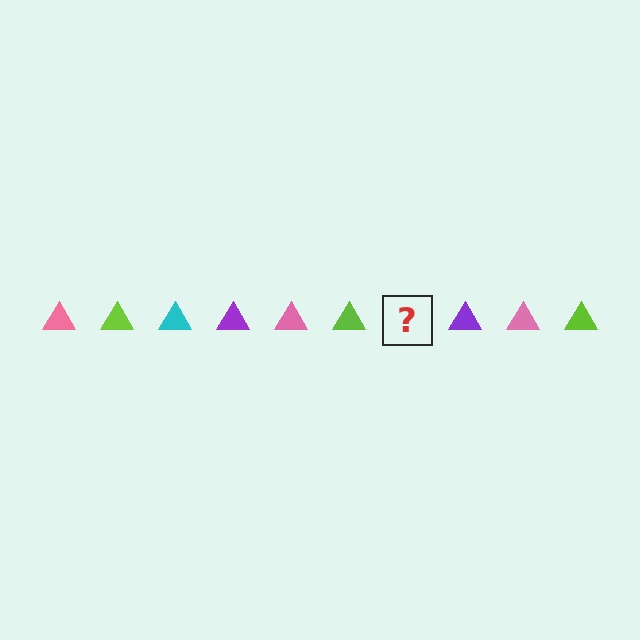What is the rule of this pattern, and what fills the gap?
The rule is that the pattern cycles through pink, lime, cyan, purple triangles. The gap should be filled with a cyan triangle.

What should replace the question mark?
The question mark should be replaced with a cyan triangle.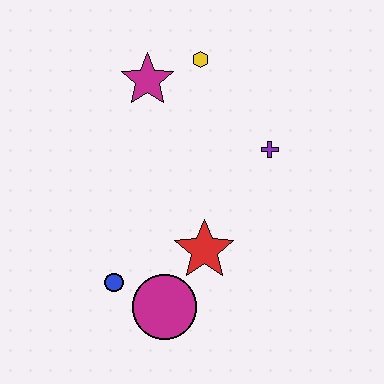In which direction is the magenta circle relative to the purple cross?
The magenta circle is below the purple cross.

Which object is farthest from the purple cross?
The blue circle is farthest from the purple cross.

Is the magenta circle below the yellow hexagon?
Yes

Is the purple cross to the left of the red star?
No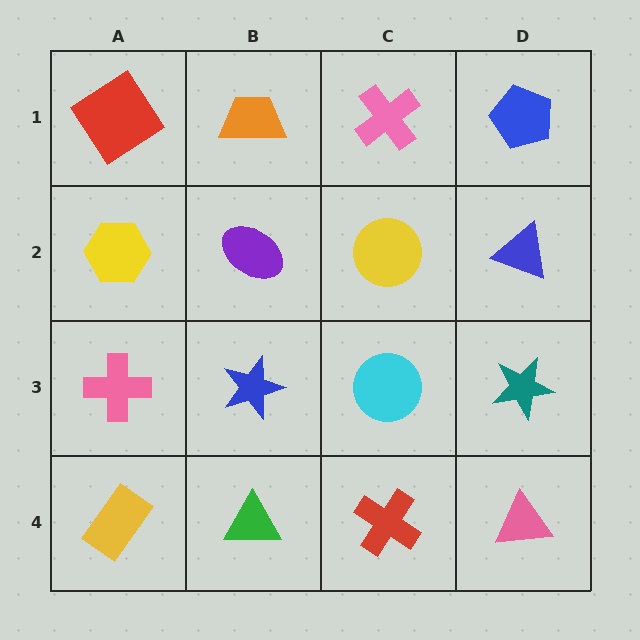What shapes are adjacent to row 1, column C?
A yellow circle (row 2, column C), an orange trapezoid (row 1, column B), a blue pentagon (row 1, column D).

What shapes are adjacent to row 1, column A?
A yellow hexagon (row 2, column A), an orange trapezoid (row 1, column B).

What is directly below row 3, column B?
A green triangle.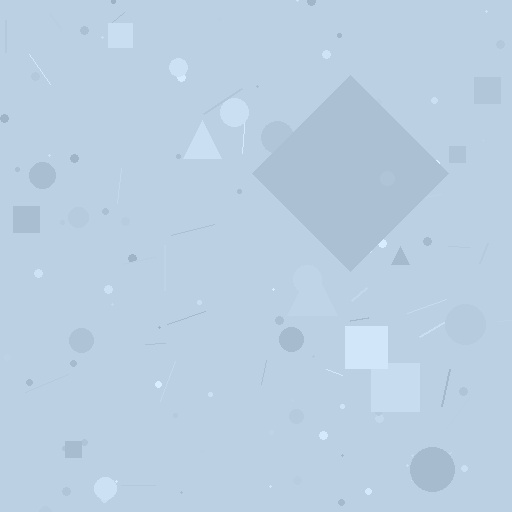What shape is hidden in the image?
A diamond is hidden in the image.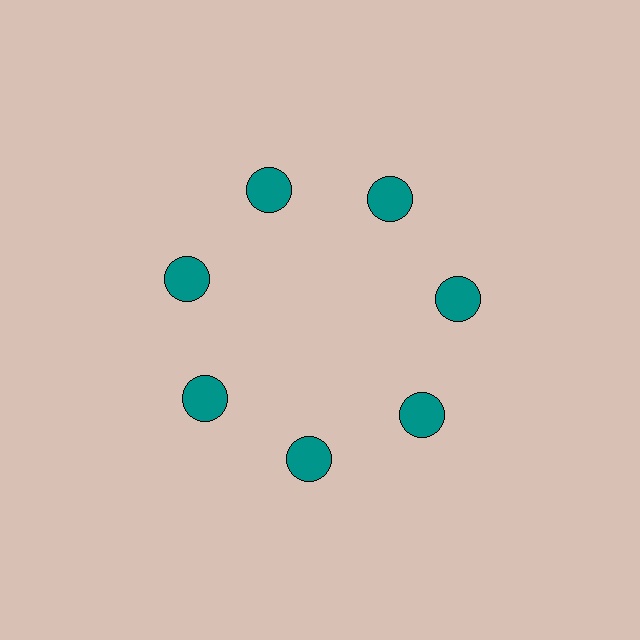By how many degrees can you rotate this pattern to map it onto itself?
The pattern maps onto itself every 51 degrees of rotation.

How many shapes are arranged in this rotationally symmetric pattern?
There are 7 shapes, arranged in 7 groups of 1.